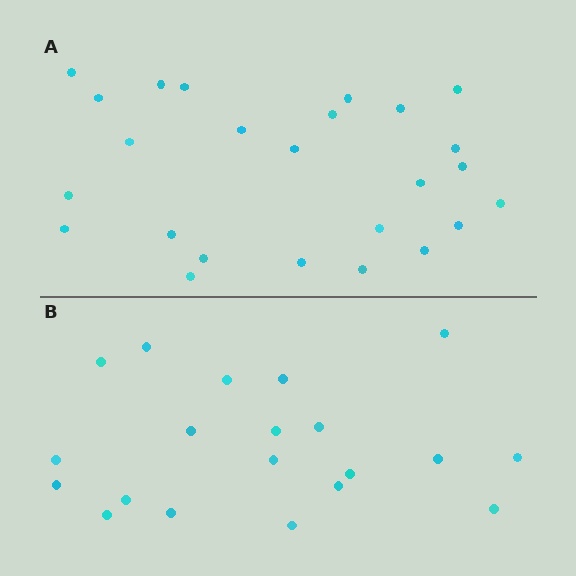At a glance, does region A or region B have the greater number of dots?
Region A (the top region) has more dots.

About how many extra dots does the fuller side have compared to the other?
Region A has about 5 more dots than region B.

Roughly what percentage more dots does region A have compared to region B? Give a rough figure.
About 25% more.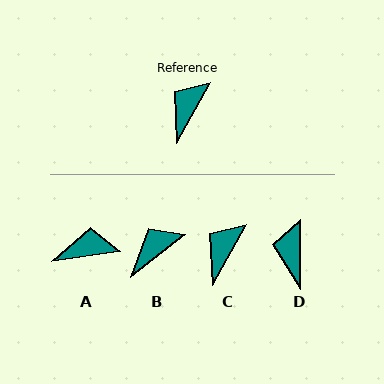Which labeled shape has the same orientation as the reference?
C.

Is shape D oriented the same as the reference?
No, it is off by about 29 degrees.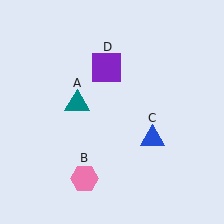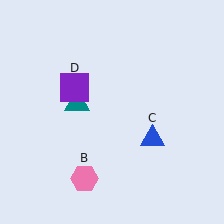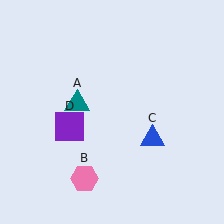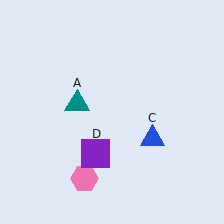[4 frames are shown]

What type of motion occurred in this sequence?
The purple square (object D) rotated counterclockwise around the center of the scene.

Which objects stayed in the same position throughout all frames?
Teal triangle (object A) and pink hexagon (object B) and blue triangle (object C) remained stationary.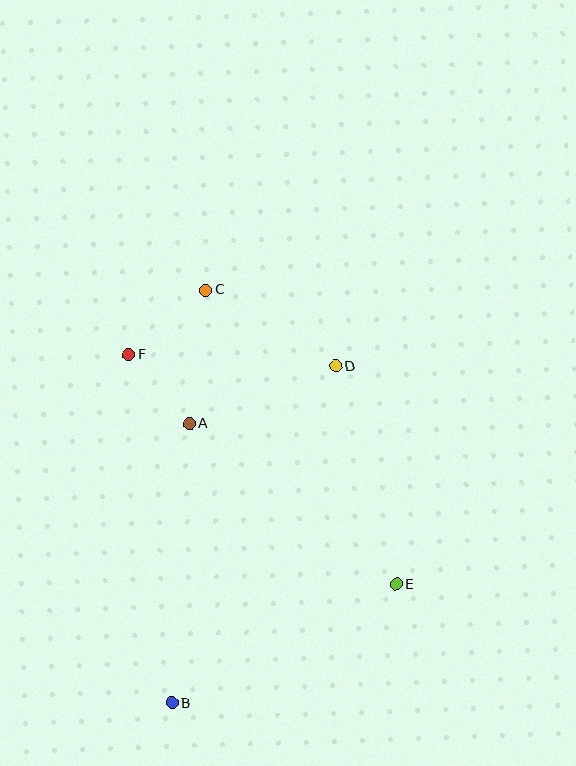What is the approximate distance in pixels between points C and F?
The distance between C and F is approximately 100 pixels.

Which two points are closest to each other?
Points A and F are closest to each other.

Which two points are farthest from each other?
Points B and C are farthest from each other.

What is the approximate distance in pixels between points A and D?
The distance between A and D is approximately 157 pixels.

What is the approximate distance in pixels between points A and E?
The distance between A and E is approximately 262 pixels.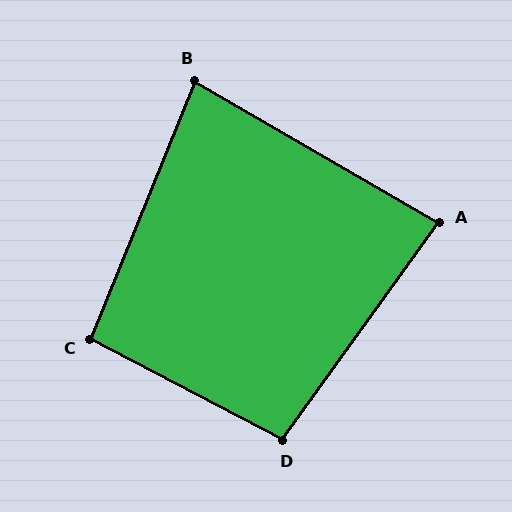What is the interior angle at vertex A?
Approximately 85 degrees (acute).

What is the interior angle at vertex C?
Approximately 95 degrees (obtuse).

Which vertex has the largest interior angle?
D, at approximately 98 degrees.